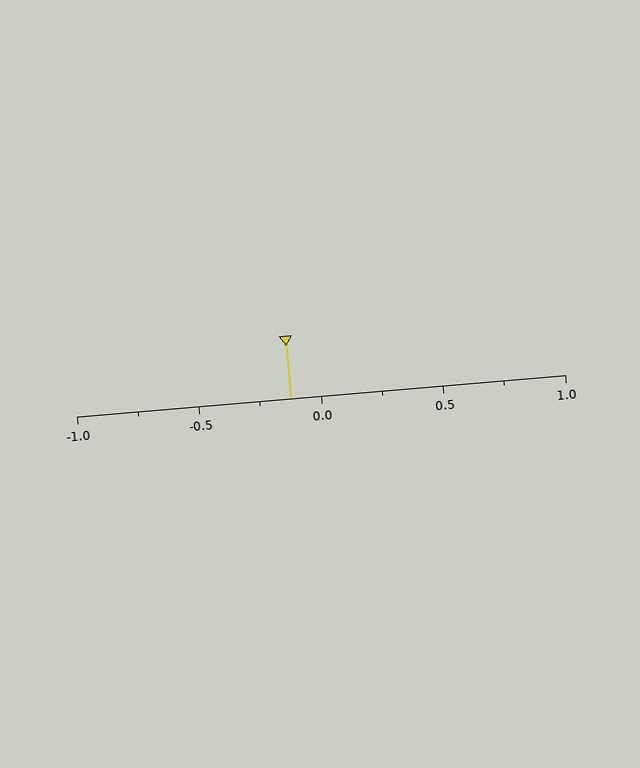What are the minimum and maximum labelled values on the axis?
The axis runs from -1.0 to 1.0.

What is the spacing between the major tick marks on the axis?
The major ticks are spaced 0.5 apart.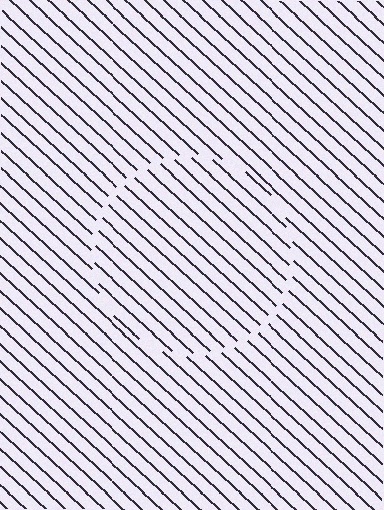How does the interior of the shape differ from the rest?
The interior of the shape contains the same grating, shifted by half a period — the contour is defined by the phase discontinuity where line-ends from the inner and outer gratings abut.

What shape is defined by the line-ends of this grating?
An illusory circle. The interior of the shape contains the same grating, shifted by half a period — the contour is defined by the phase discontinuity where line-ends from the inner and outer gratings abut.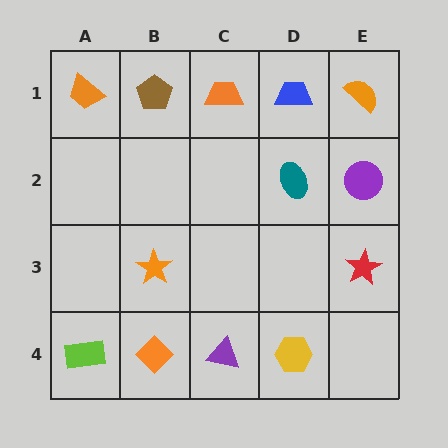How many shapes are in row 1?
5 shapes.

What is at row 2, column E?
A purple circle.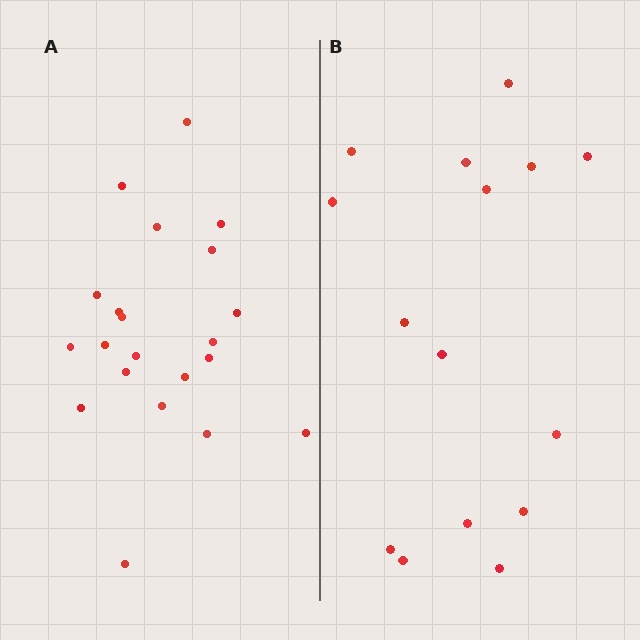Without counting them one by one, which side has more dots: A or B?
Region A (the left region) has more dots.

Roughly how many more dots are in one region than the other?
Region A has about 6 more dots than region B.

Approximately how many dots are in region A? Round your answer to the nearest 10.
About 20 dots. (The exact count is 21, which rounds to 20.)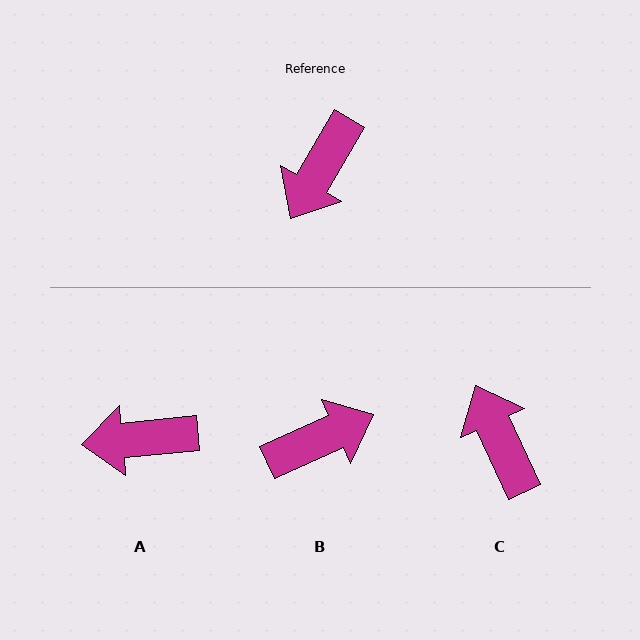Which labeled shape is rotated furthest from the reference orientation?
B, about 145 degrees away.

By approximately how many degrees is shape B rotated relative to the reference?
Approximately 145 degrees counter-clockwise.